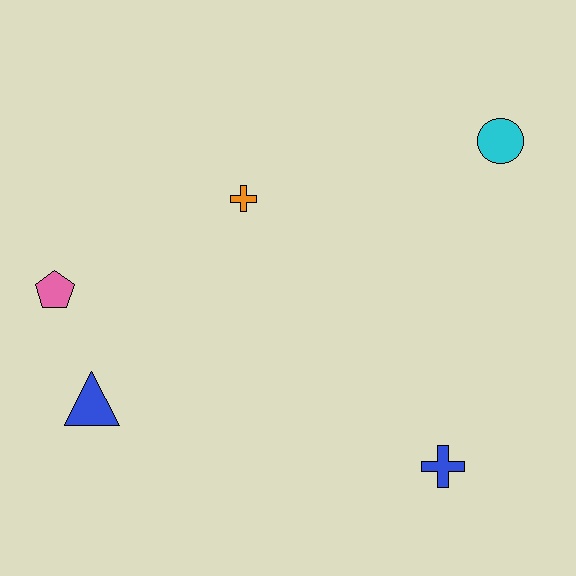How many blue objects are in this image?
There are 2 blue objects.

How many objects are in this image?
There are 5 objects.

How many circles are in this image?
There is 1 circle.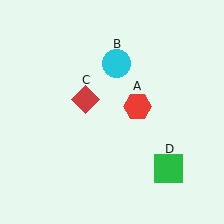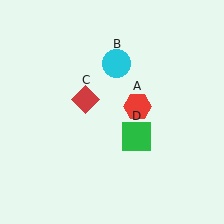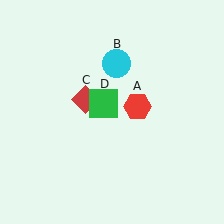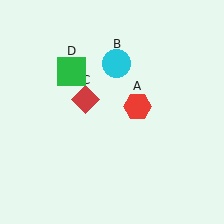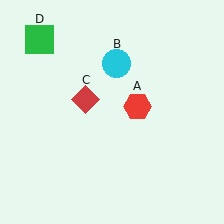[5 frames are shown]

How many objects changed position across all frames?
1 object changed position: green square (object D).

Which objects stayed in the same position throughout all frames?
Red hexagon (object A) and cyan circle (object B) and red diamond (object C) remained stationary.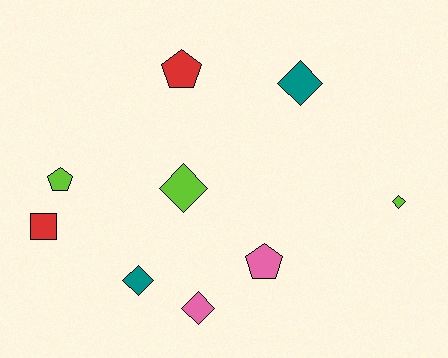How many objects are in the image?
There are 9 objects.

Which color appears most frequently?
Lime, with 3 objects.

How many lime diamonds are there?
There are 2 lime diamonds.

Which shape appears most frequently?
Diamond, with 5 objects.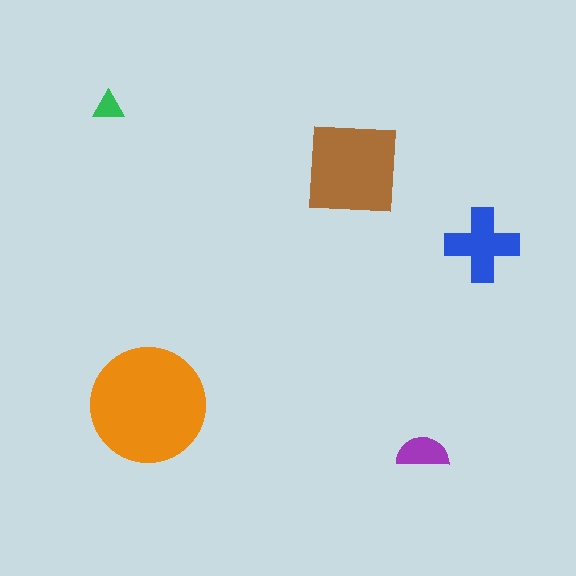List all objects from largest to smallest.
The orange circle, the brown square, the blue cross, the purple semicircle, the green triangle.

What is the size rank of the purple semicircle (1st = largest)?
4th.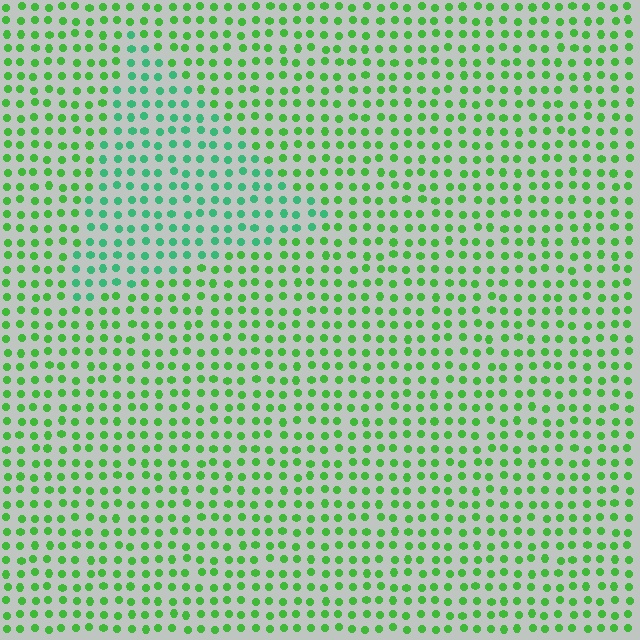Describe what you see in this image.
The image is filled with small green elements in a uniform arrangement. A triangle-shaped region is visible where the elements are tinted to a slightly different hue, forming a subtle color boundary.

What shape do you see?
I see a triangle.